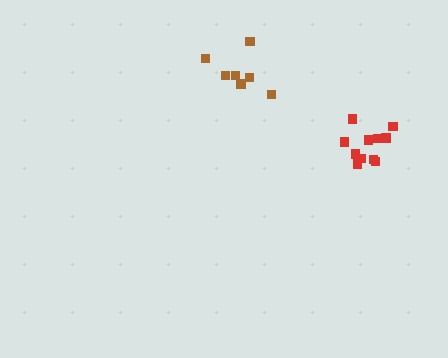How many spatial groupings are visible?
There are 2 spatial groupings.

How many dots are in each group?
Group 1: 7 dots, Group 2: 11 dots (18 total).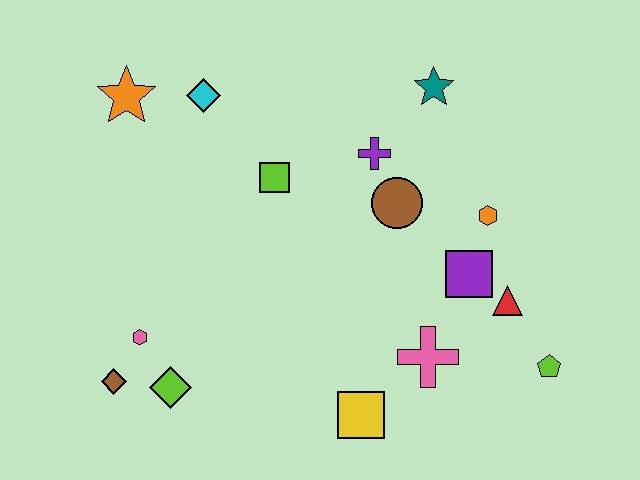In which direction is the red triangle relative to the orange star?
The red triangle is to the right of the orange star.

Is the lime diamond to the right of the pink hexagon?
Yes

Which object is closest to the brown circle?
The purple cross is closest to the brown circle.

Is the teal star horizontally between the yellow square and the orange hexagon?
Yes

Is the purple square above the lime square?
No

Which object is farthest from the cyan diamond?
The lime pentagon is farthest from the cyan diamond.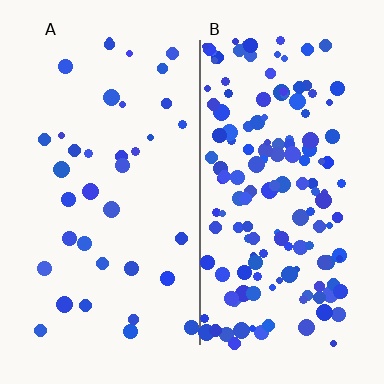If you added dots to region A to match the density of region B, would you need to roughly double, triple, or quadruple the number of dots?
Approximately quadruple.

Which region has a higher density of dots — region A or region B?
B (the right).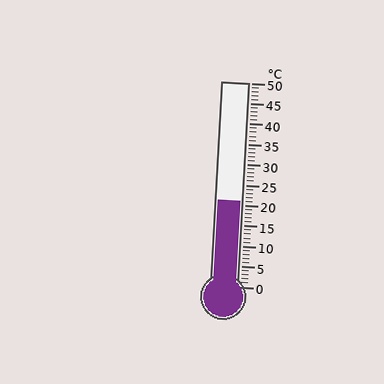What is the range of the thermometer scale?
The thermometer scale ranges from 0°C to 50°C.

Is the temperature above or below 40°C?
The temperature is below 40°C.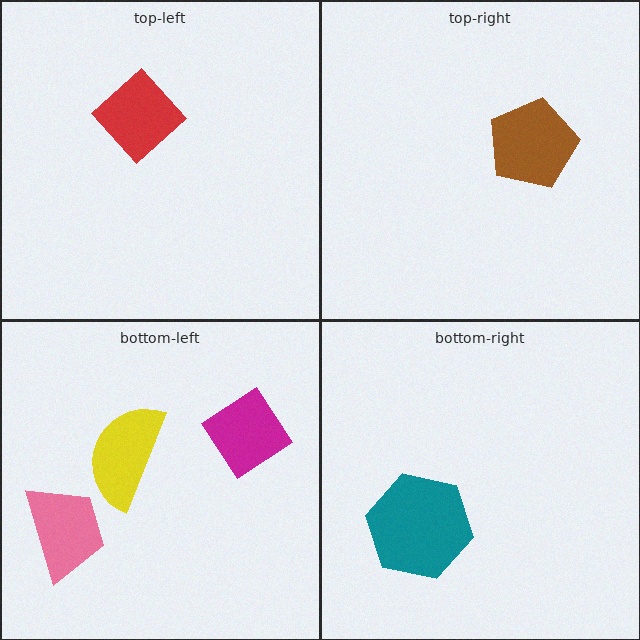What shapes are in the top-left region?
The red diamond.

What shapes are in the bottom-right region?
The teal hexagon.